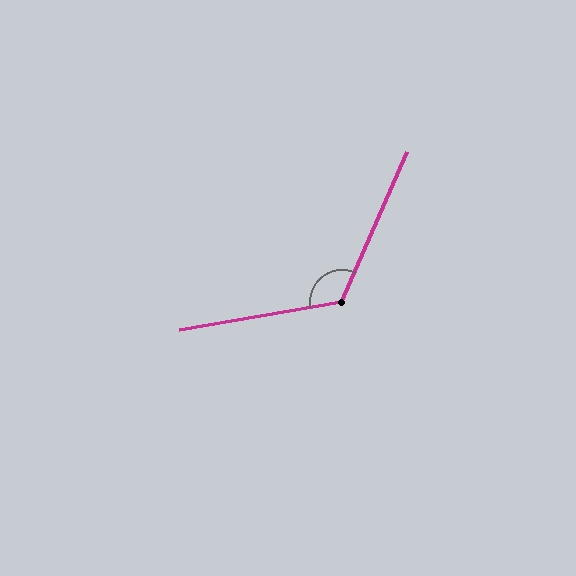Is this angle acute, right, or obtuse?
It is obtuse.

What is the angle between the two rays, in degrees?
Approximately 123 degrees.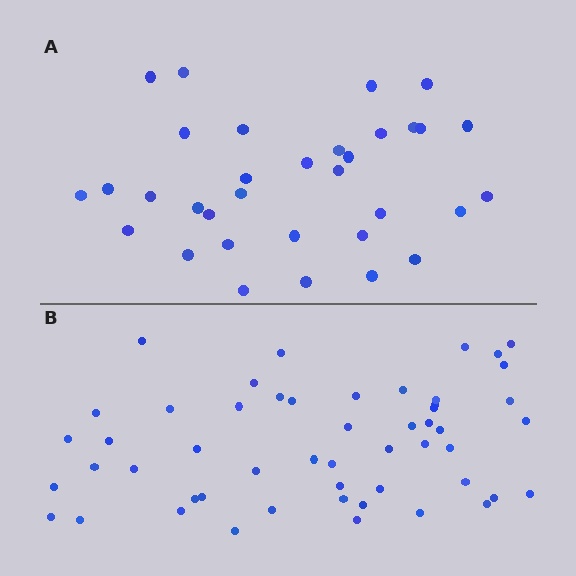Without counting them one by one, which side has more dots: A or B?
Region B (the bottom region) has more dots.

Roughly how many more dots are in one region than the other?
Region B has approximately 20 more dots than region A.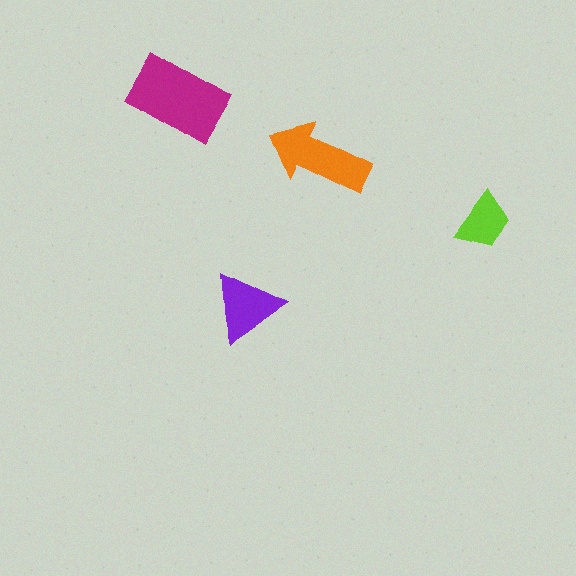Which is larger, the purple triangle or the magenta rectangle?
The magenta rectangle.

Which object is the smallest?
The lime trapezoid.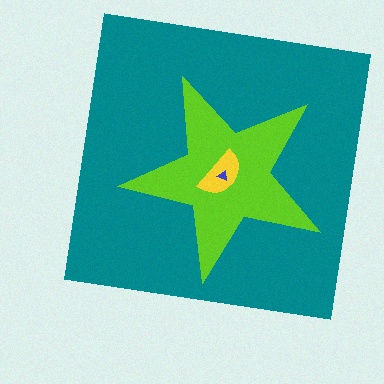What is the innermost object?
The blue triangle.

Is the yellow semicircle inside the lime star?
Yes.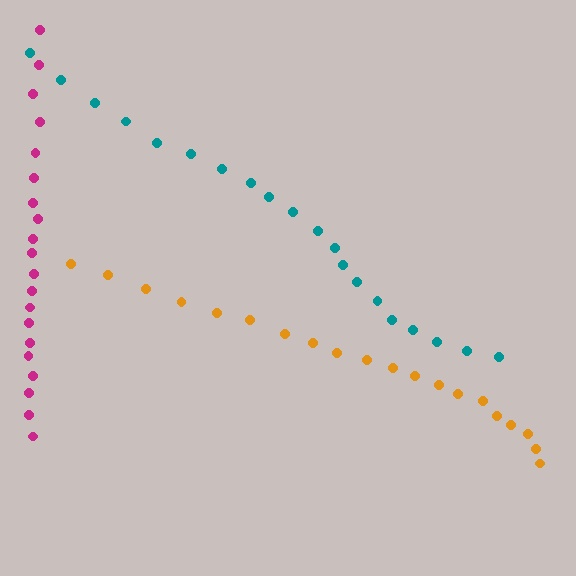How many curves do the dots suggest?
There are 3 distinct paths.